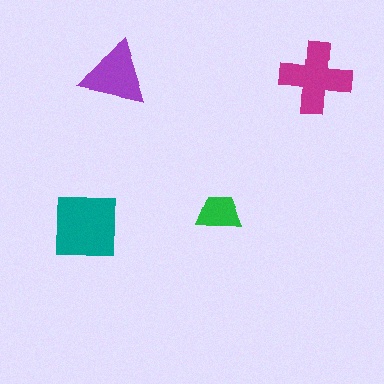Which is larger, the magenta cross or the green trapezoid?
The magenta cross.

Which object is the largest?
The teal square.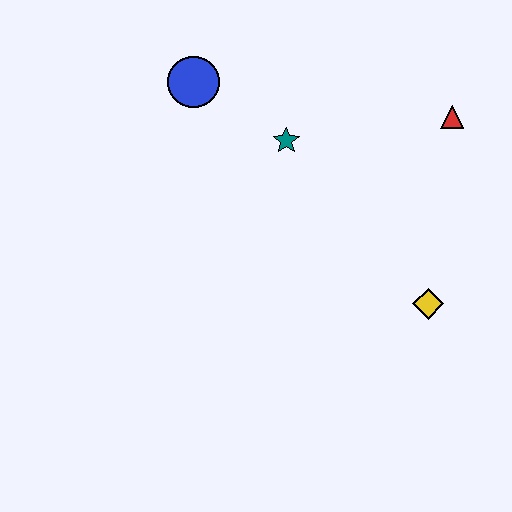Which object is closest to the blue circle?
The teal star is closest to the blue circle.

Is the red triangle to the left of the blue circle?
No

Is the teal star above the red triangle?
No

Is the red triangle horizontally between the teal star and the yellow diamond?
No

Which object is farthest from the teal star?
The yellow diamond is farthest from the teal star.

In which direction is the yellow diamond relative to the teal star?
The yellow diamond is below the teal star.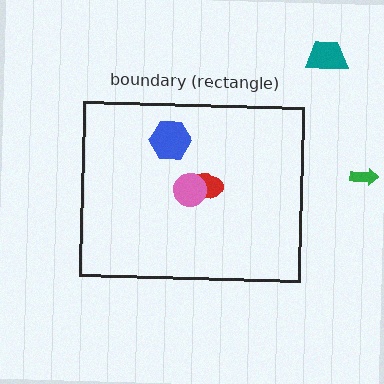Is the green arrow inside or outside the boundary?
Outside.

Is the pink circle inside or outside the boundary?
Inside.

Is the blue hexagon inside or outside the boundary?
Inside.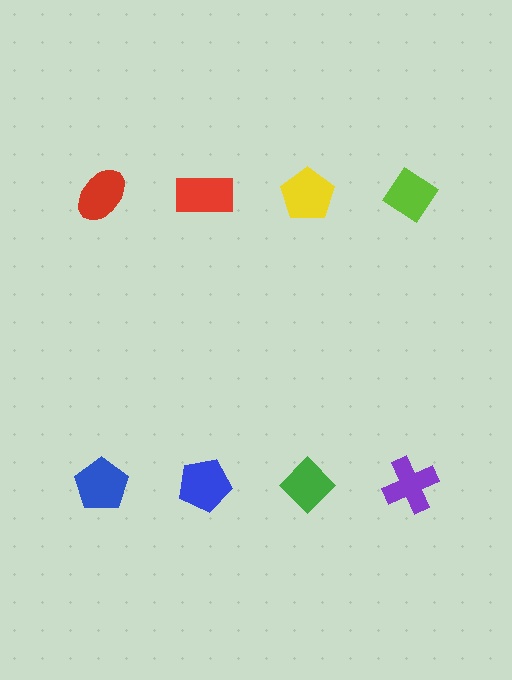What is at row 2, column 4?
A purple cross.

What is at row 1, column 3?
A yellow pentagon.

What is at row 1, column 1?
A red ellipse.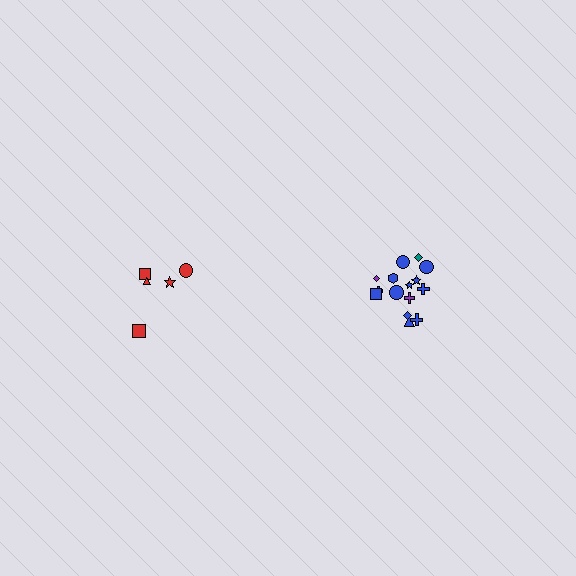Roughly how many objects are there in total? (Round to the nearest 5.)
Roughly 20 objects in total.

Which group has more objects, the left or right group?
The right group.